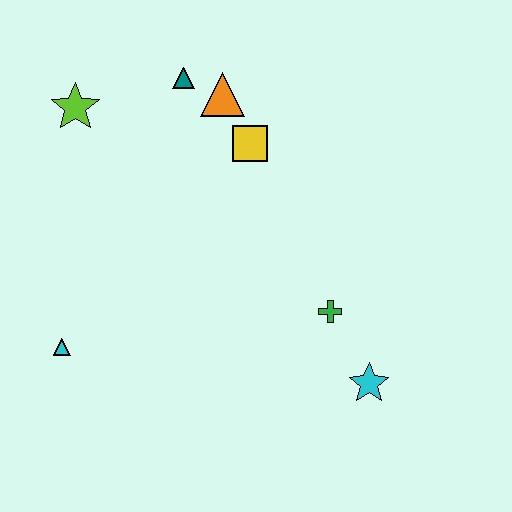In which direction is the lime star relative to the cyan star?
The lime star is to the left of the cyan star.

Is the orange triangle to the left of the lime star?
No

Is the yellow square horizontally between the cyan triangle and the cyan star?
Yes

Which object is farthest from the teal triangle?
The cyan star is farthest from the teal triangle.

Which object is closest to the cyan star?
The green cross is closest to the cyan star.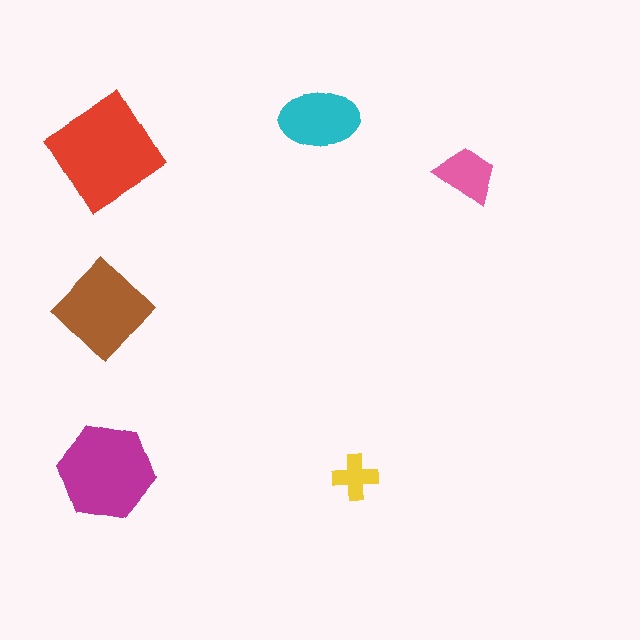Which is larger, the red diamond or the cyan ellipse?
The red diamond.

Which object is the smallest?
The yellow cross.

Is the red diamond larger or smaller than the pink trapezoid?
Larger.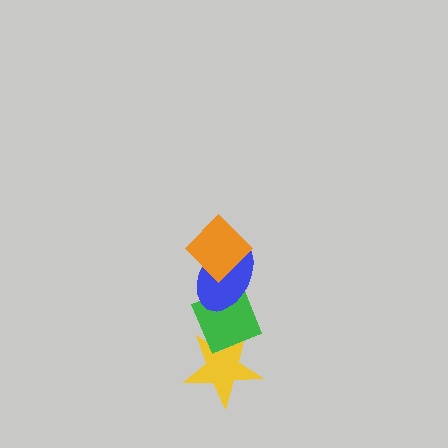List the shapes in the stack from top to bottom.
From top to bottom: the orange diamond, the blue ellipse, the green diamond, the yellow star.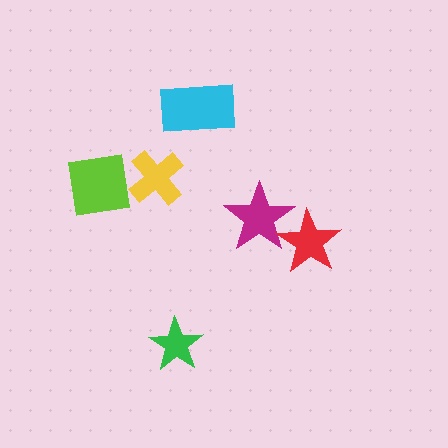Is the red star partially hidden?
No, no other shape covers it.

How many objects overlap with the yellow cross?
1 object overlaps with the yellow cross.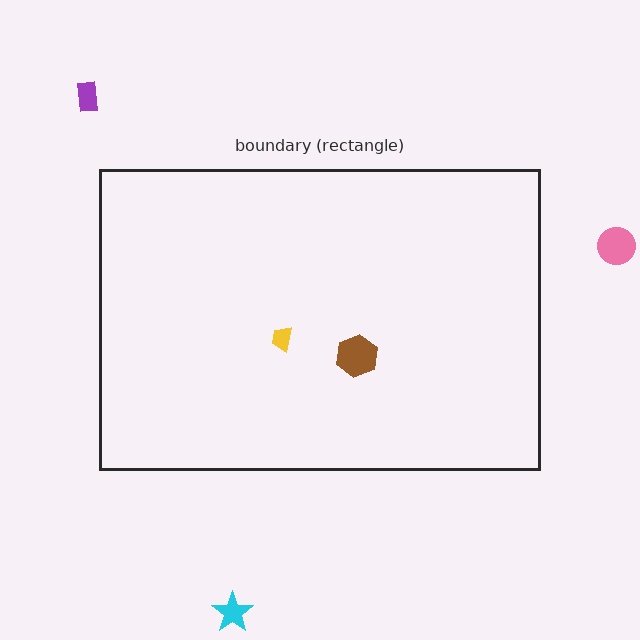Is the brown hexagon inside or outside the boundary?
Inside.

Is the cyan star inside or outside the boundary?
Outside.